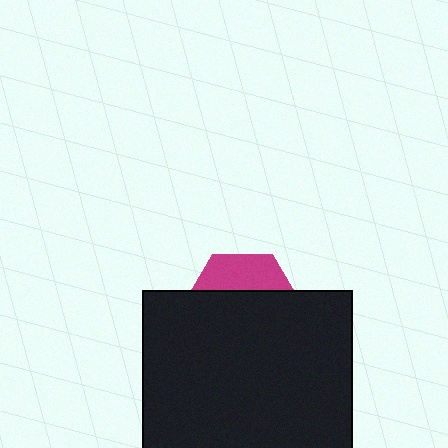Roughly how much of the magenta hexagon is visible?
A small part of it is visible (roughly 31%).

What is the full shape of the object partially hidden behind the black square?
The partially hidden object is a magenta hexagon.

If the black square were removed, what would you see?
You would see the complete magenta hexagon.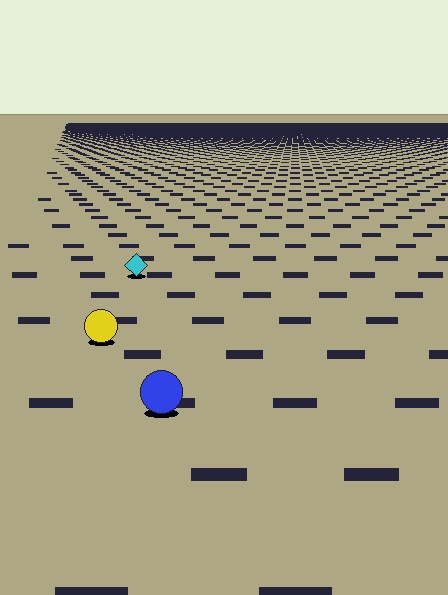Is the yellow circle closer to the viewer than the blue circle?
No. The blue circle is closer — you can tell from the texture gradient: the ground texture is coarser near it.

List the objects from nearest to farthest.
From nearest to farthest: the blue circle, the yellow circle, the cyan diamond.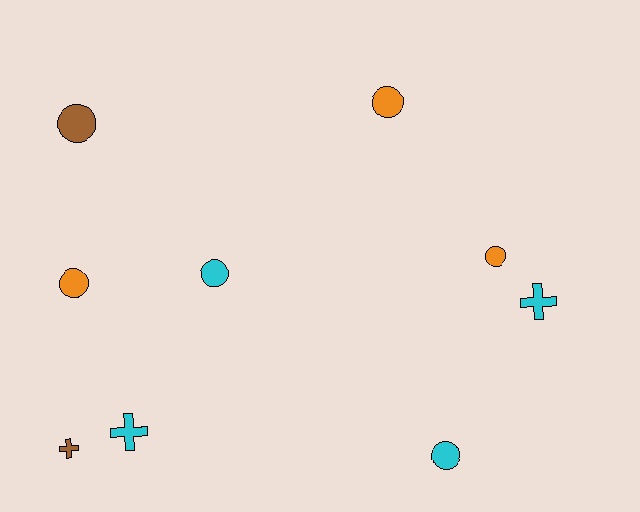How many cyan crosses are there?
There are 2 cyan crosses.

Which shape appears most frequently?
Circle, with 6 objects.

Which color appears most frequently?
Cyan, with 4 objects.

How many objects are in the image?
There are 9 objects.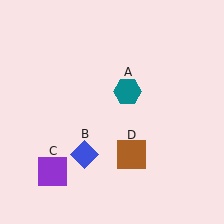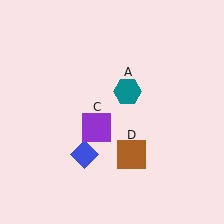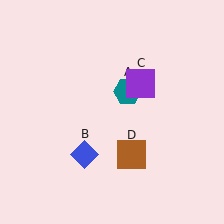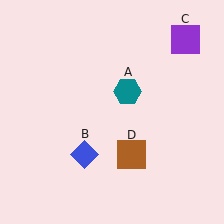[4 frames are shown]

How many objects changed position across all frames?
1 object changed position: purple square (object C).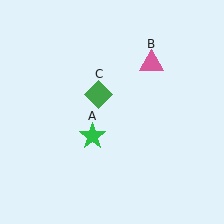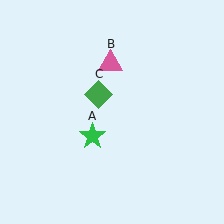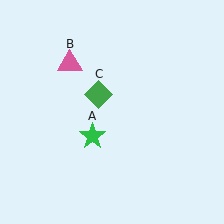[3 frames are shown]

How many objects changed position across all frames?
1 object changed position: pink triangle (object B).